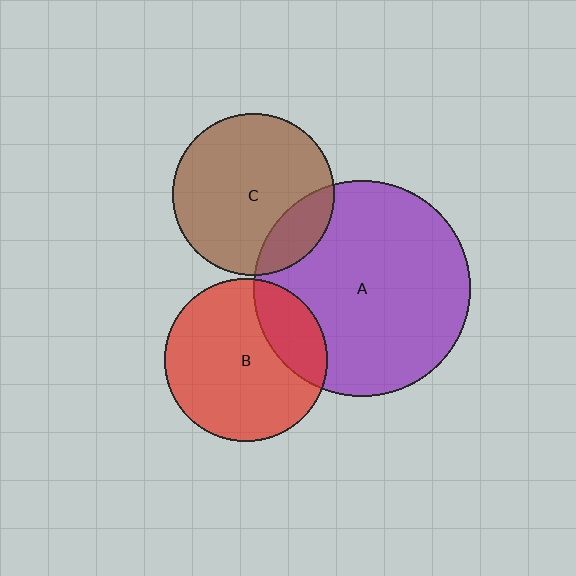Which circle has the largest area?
Circle A (purple).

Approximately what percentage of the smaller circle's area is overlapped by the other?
Approximately 25%.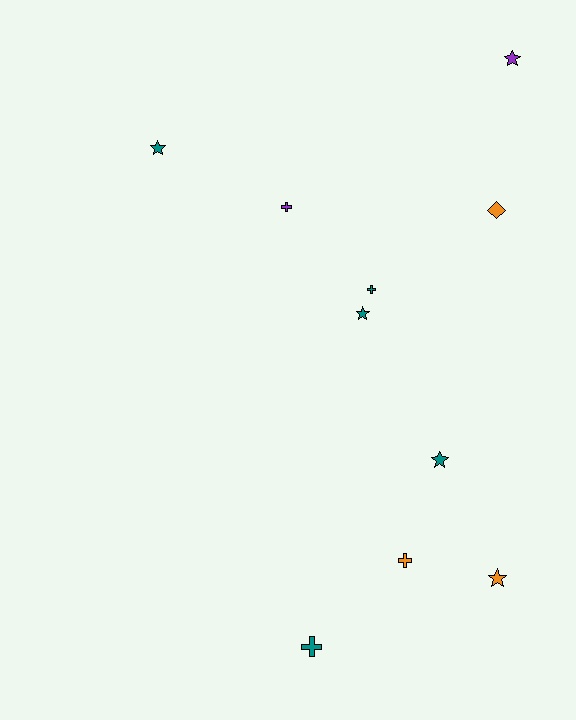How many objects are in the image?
There are 10 objects.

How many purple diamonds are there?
There are no purple diamonds.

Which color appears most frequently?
Teal, with 5 objects.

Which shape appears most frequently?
Star, with 5 objects.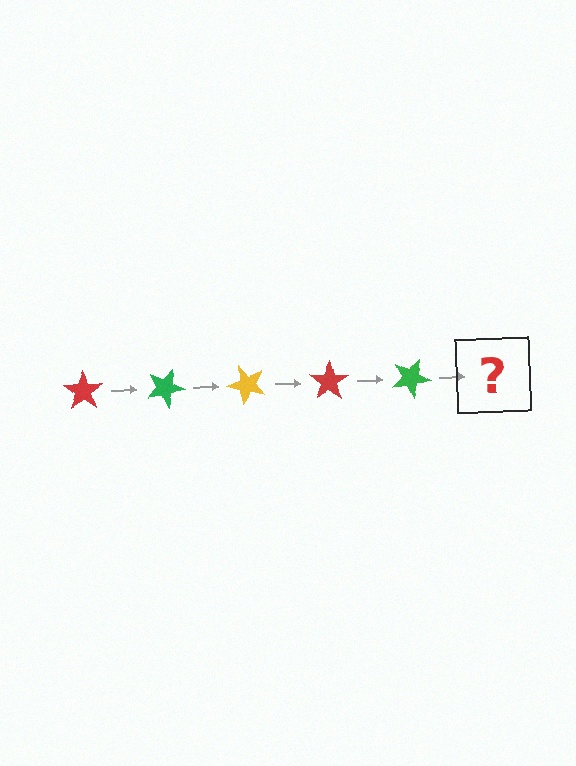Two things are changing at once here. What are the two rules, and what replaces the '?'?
The two rules are that it rotates 25 degrees each step and the color cycles through red, green, and yellow. The '?' should be a yellow star, rotated 125 degrees from the start.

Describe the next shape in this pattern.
It should be a yellow star, rotated 125 degrees from the start.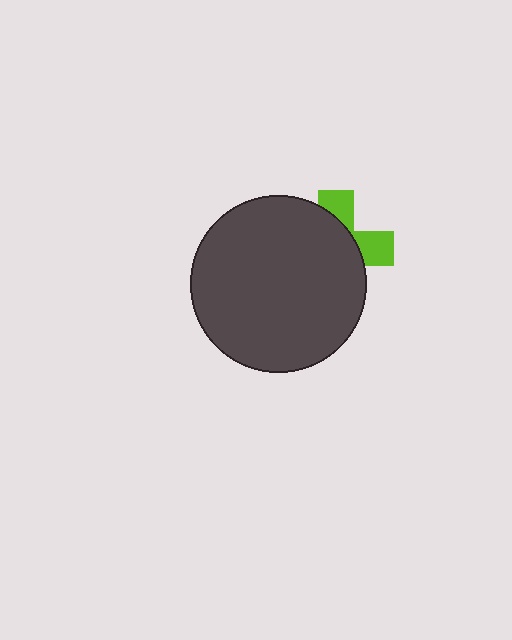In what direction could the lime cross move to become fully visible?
The lime cross could move right. That would shift it out from behind the dark gray circle entirely.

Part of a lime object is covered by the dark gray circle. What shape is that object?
It is a cross.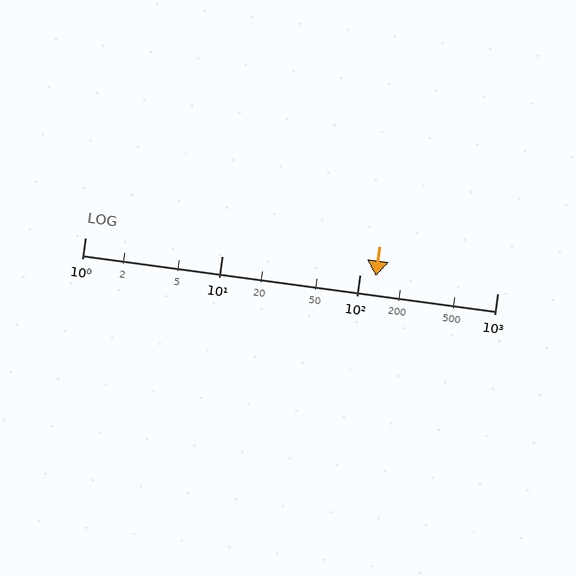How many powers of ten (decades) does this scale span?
The scale spans 3 decades, from 1 to 1000.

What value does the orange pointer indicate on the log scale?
The pointer indicates approximately 130.